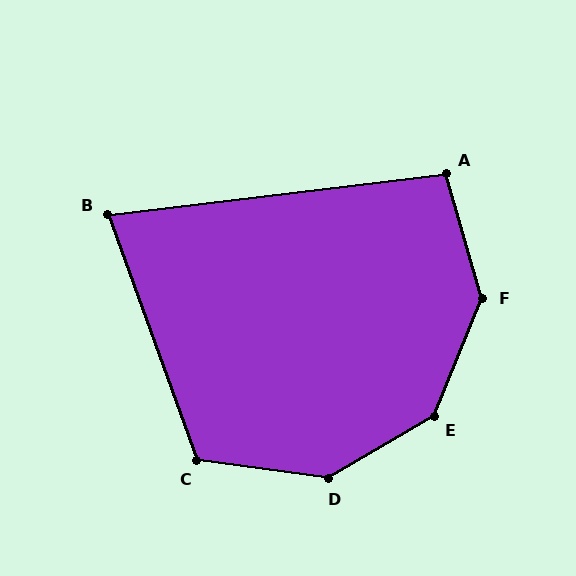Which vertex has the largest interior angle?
E, at approximately 143 degrees.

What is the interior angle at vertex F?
Approximately 141 degrees (obtuse).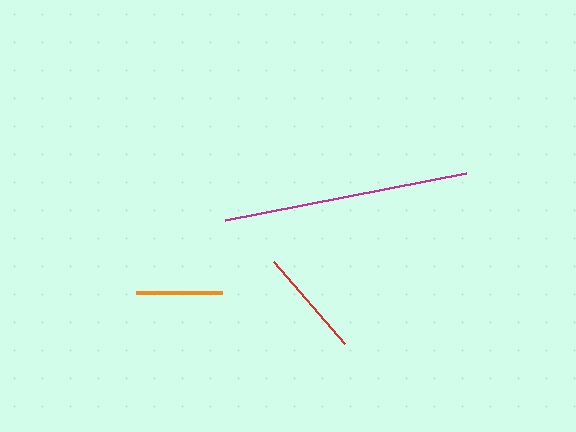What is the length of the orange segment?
The orange segment is approximately 86 pixels long.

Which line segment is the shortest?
The orange line is the shortest at approximately 86 pixels.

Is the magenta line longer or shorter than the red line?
The magenta line is longer than the red line.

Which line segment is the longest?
The magenta line is the longest at approximately 246 pixels.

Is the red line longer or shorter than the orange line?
The red line is longer than the orange line.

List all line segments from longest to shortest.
From longest to shortest: magenta, red, orange.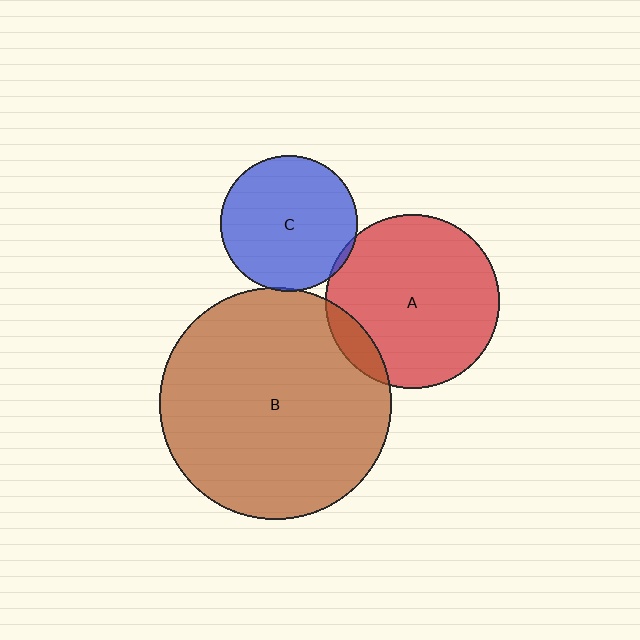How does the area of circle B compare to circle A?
Approximately 1.8 times.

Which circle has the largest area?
Circle B (brown).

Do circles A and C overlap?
Yes.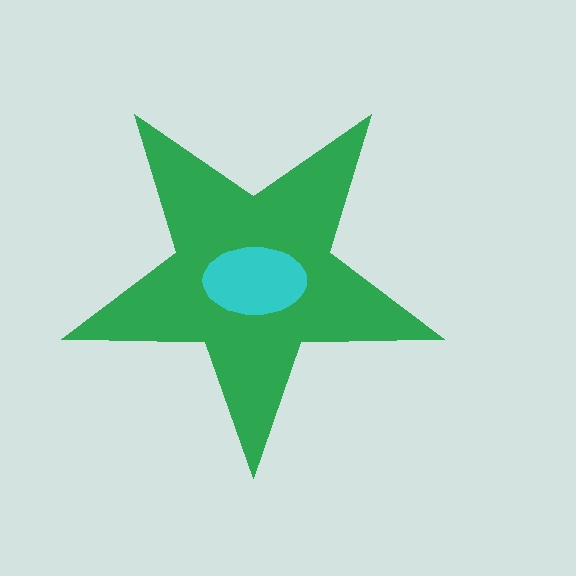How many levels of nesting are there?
2.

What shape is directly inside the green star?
The cyan ellipse.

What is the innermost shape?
The cyan ellipse.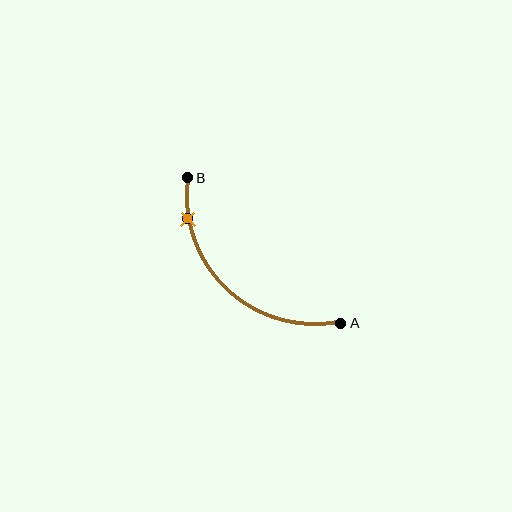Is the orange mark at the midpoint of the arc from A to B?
No. The orange mark lies on the arc but is closer to endpoint B. The arc midpoint would be at the point on the curve equidistant along the arc from both A and B.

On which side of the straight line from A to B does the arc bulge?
The arc bulges below and to the left of the straight line connecting A and B.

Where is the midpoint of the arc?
The arc midpoint is the point on the curve farthest from the straight line joining A and B. It sits below and to the left of that line.